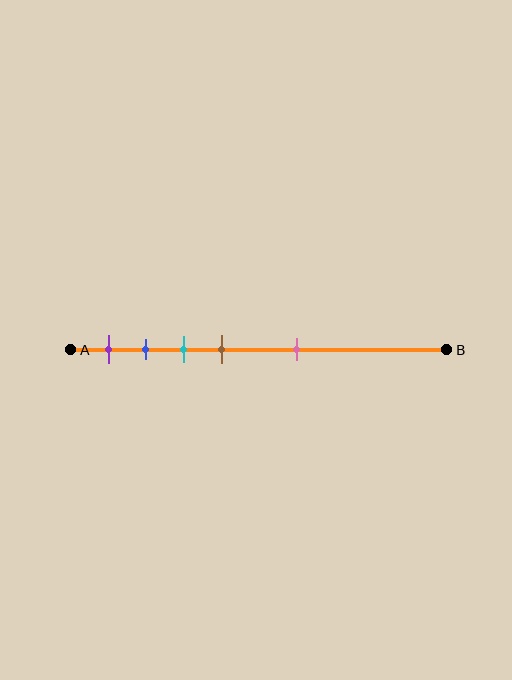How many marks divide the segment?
There are 5 marks dividing the segment.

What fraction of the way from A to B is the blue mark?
The blue mark is approximately 20% (0.2) of the way from A to B.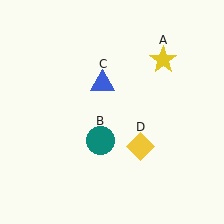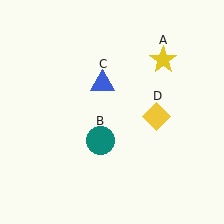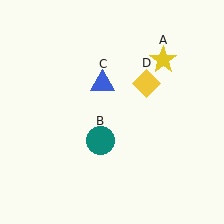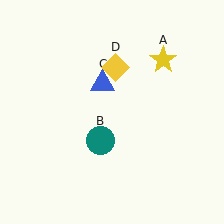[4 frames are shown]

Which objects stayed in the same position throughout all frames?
Yellow star (object A) and teal circle (object B) and blue triangle (object C) remained stationary.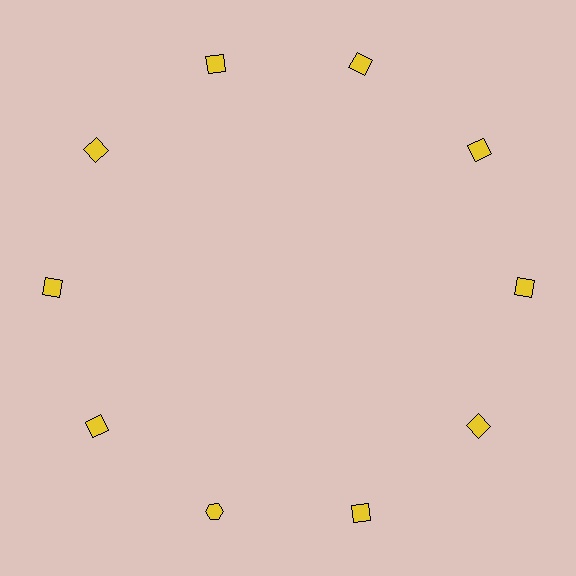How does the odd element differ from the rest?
It has a different shape: hexagon instead of square.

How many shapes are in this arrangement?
There are 10 shapes arranged in a ring pattern.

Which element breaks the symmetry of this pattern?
The yellow hexagon at roughly the 7 o'clock position breaks the symmetry. All other shapes are yellow squares.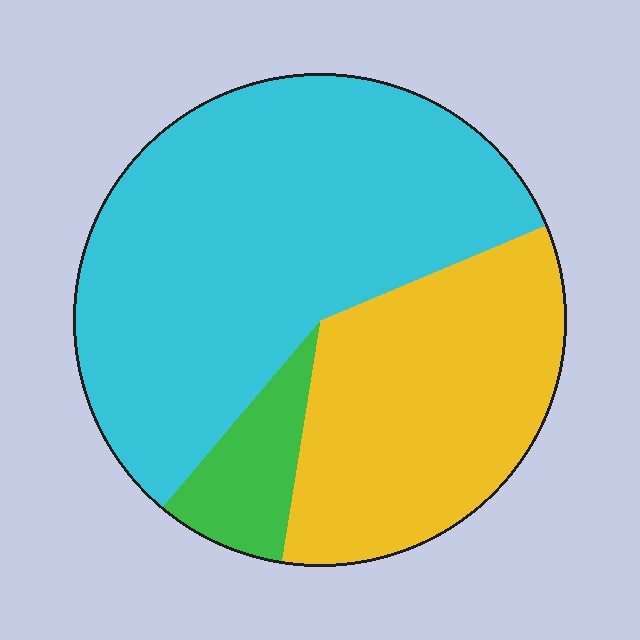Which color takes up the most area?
Cyan, at roughly 60%.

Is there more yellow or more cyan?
Cyan.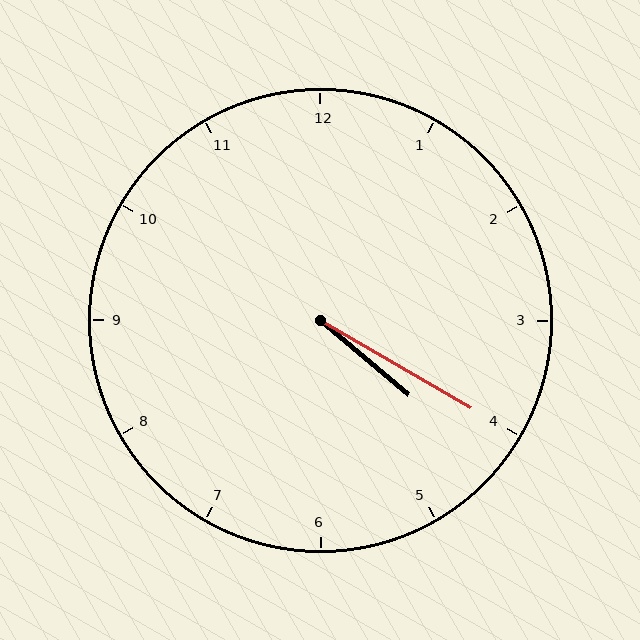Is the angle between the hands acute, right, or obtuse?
It is acute.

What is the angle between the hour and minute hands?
Approximately 10 degrees.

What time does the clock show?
4:20.